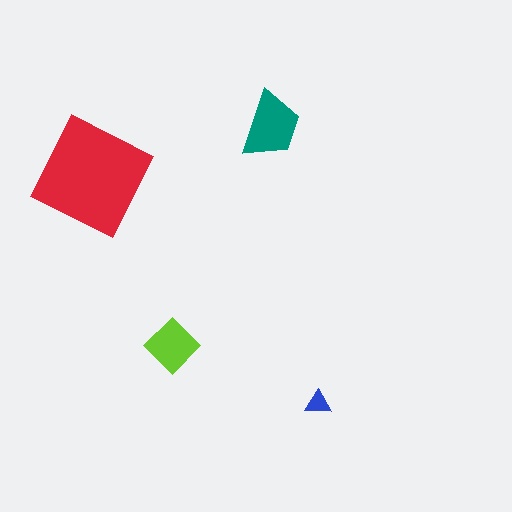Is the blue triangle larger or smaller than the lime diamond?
Smaller.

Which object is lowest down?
The blue triangle is bottommost.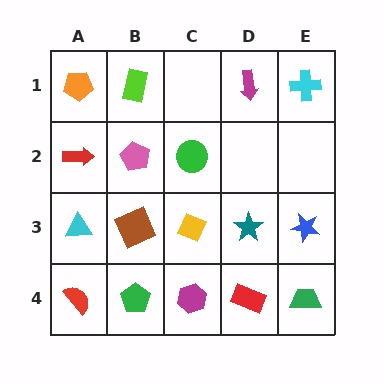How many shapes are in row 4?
5 shapes.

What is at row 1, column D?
A magenta arrow.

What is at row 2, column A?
A red arrow.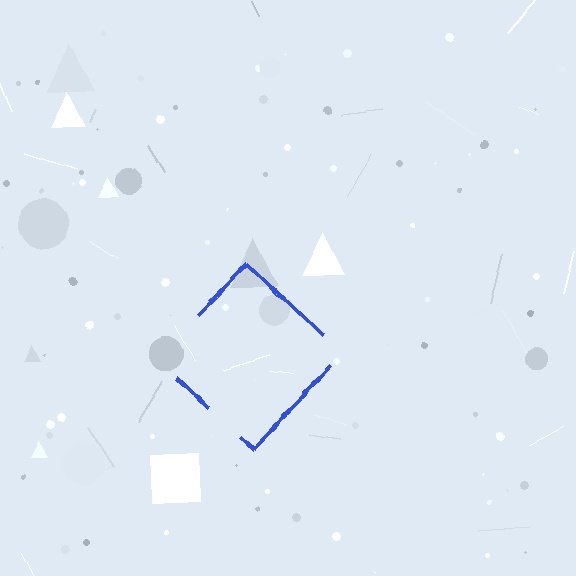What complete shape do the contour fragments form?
The contour fragments form a diamond.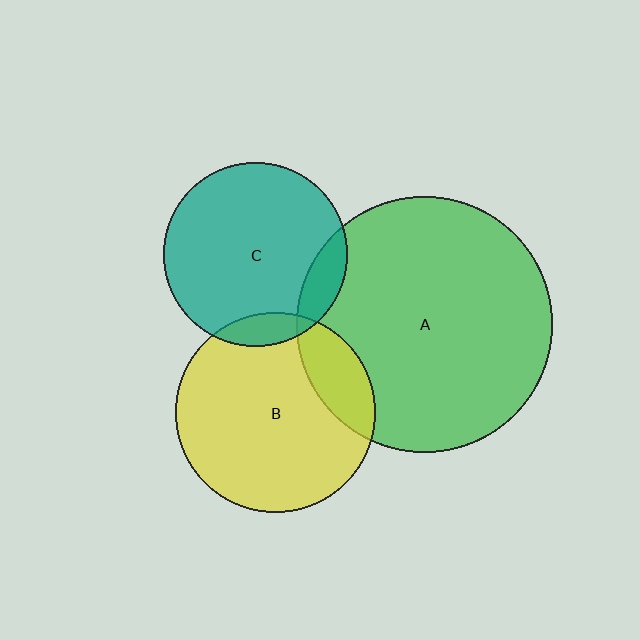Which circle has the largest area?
Circle A (green).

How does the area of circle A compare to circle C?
Approximately 1.9 times.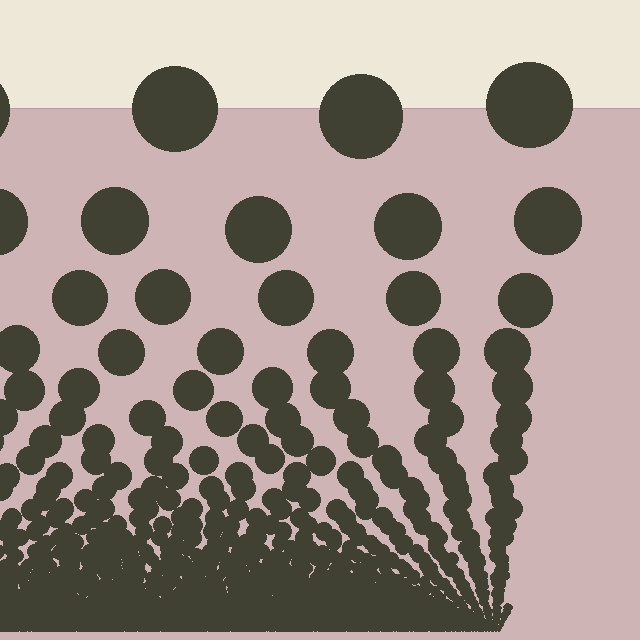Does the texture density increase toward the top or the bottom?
Density increases toward the bottom.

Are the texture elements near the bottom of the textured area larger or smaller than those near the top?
Smaller. The gradient is inverted — elements near the bottom are smaller and denser.